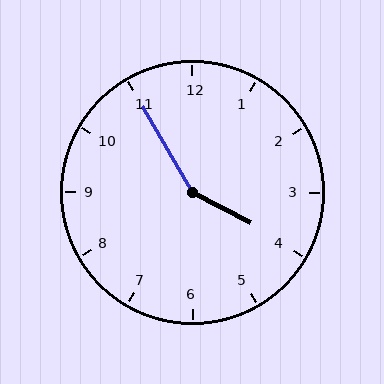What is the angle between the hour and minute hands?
Approximately 148 degrees.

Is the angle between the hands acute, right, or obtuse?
It is obtuse.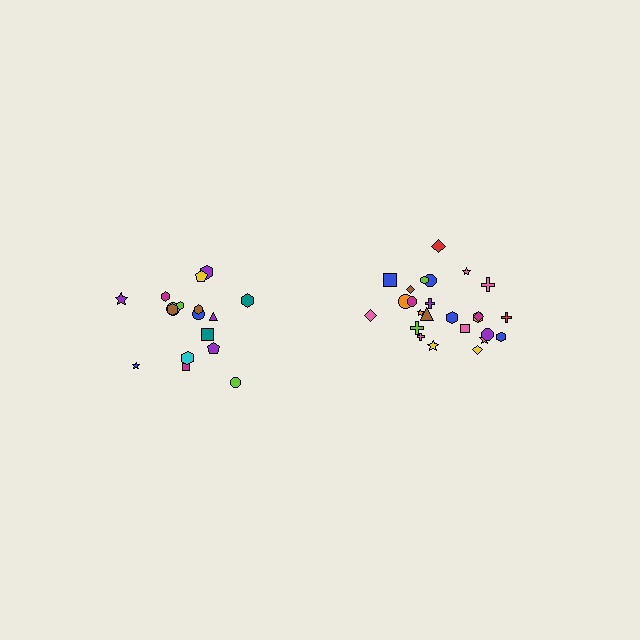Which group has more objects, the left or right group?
The right group.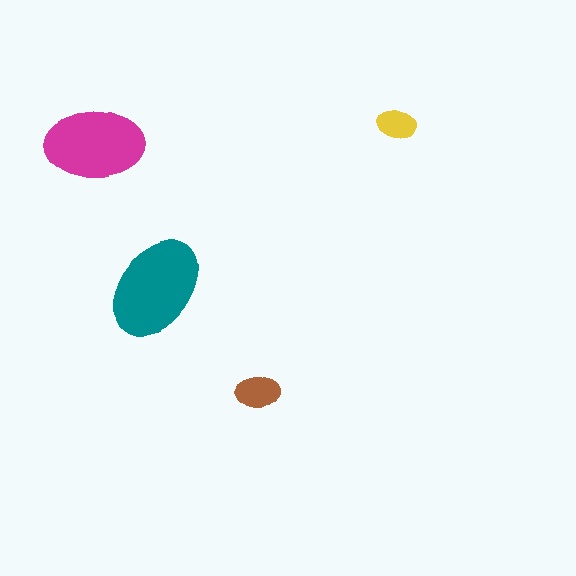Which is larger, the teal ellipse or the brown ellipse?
The teal one.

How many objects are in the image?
There are 4 objects in the image.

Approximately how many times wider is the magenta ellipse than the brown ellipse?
About 2 times wider.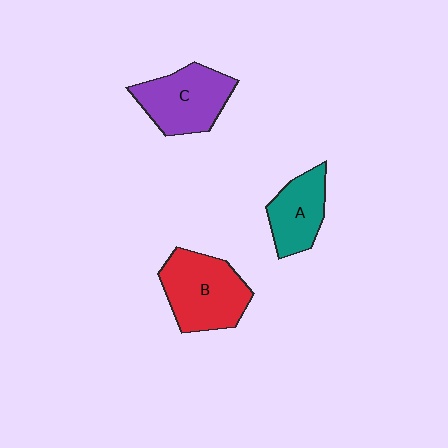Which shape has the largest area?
Shape B (red).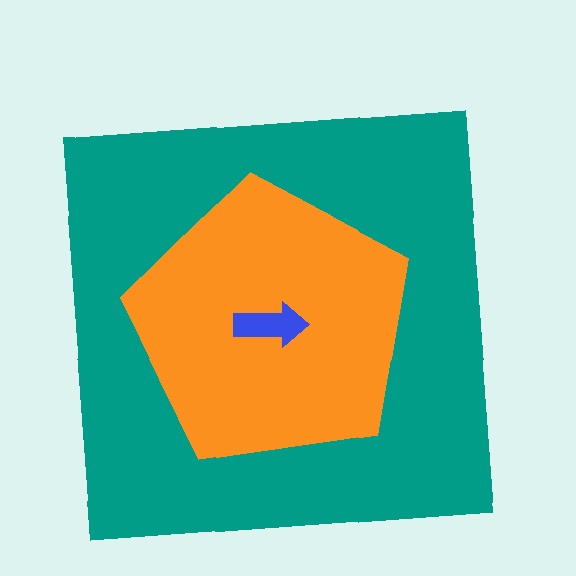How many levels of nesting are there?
3.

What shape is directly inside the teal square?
The orange pentagon.